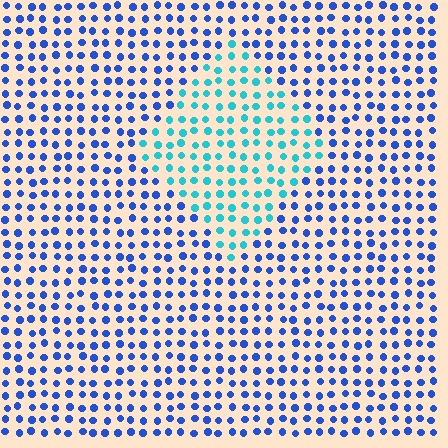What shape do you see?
I see a diamond.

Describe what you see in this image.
The image is filled with small blue elements in a uniform arrangement. A diamond-shaped region is visible where the elements are tinted to a slightly different hue, forming a subtle color boundary.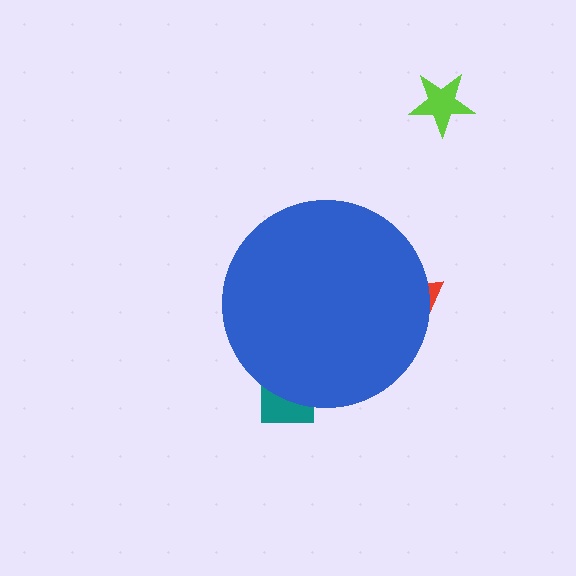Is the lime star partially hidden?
No, the lime star is fully visible.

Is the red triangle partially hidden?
Yes, the red triangle is partially hidden behind the blue circle.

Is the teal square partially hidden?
Yes, the teal square is partially hidden behind the blue circle.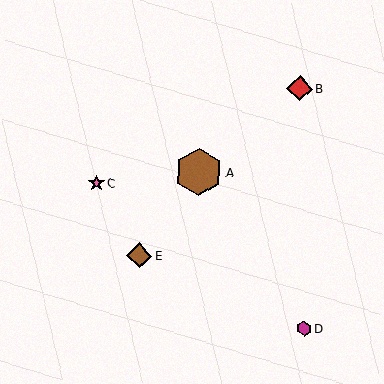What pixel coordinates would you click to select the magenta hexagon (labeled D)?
Click at (304, 329) to select the magenta hexagon D.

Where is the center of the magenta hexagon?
The center of the magenta hexagon is at (304, 329).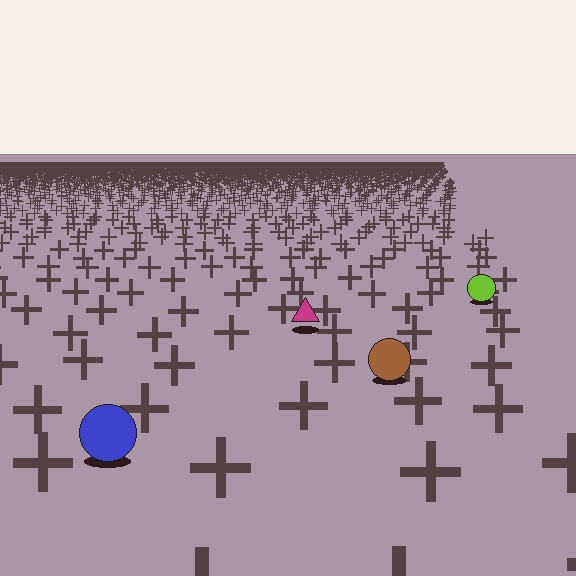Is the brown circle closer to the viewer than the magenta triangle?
Yes. The brown circle is closer — you can tell from the texture gradient: the ground texture is coarser near it.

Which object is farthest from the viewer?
The lime circle is farthest from the viewer. It appears smaller and the ground texture around it is denser.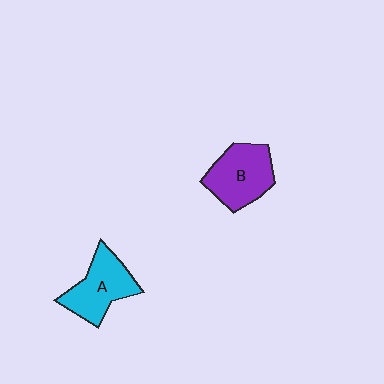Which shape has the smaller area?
Shape A (cyan).